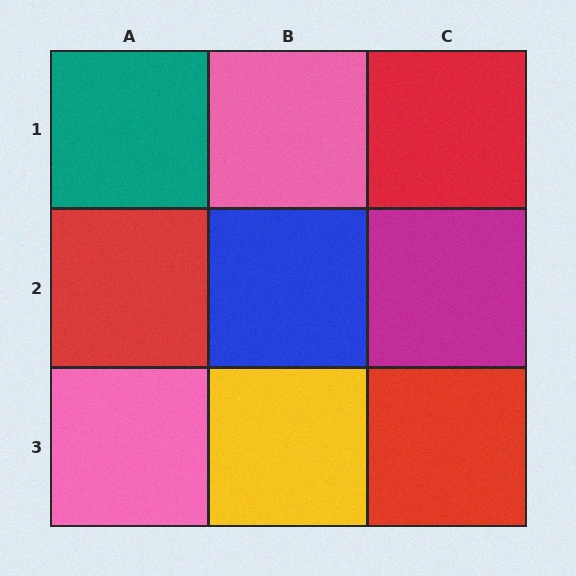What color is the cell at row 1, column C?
Red.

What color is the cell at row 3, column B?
Yellow.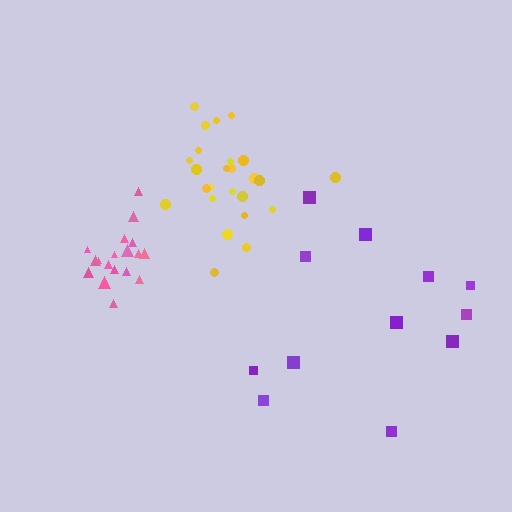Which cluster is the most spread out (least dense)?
Purple.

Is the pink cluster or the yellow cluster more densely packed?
Pink.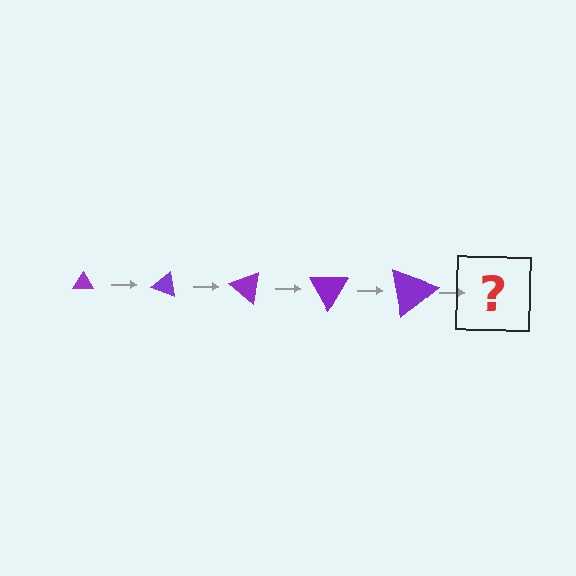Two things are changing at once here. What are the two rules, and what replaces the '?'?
The two rules are that the triangle grows larger each step and it rotates 20 degrees each step. The '?' should be a triangle, larger than the previous one and rotated 100 degrees from the start.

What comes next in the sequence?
The next element should be a triangle, larger than the previous one and rotated 100 degrees from the start.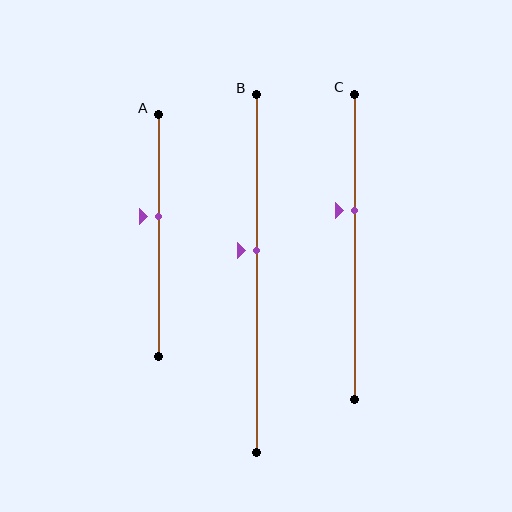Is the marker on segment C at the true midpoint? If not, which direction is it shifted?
No, the marker on segment C is shifted upward by about 12% of the segment length.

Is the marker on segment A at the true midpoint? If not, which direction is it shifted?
No, the marker on segment A is shifted upward by about 8% of the segment length.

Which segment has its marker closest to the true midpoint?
Segment B has its marker closest to the true midpoint.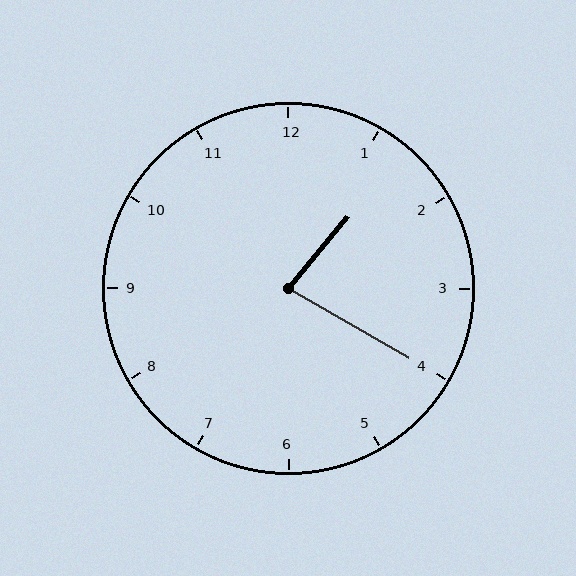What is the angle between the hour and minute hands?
Approximately 80 degrees.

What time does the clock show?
1:20.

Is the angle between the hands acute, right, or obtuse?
It is acute.